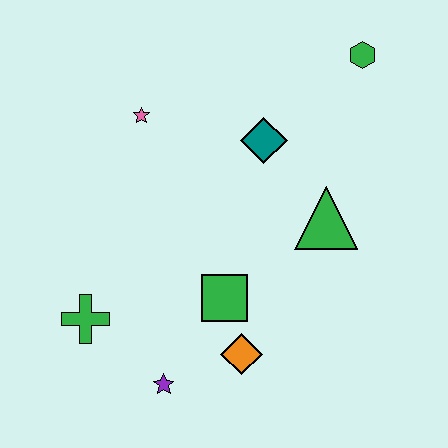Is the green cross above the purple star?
Yes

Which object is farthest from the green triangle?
The green cross is farthest from the green triangle.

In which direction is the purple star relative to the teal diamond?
The purple star is below the teal diamond.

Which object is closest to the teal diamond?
The green triangle is closest to the teal diamond.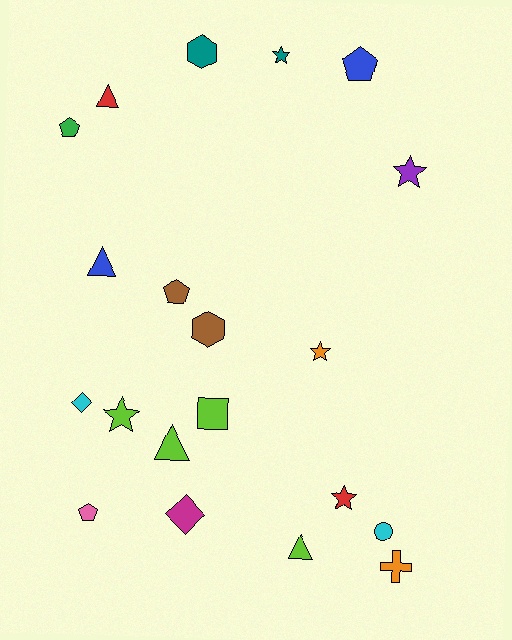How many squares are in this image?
There is 1 square.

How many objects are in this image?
There are 20 objects.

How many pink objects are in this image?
There is 1 pink object.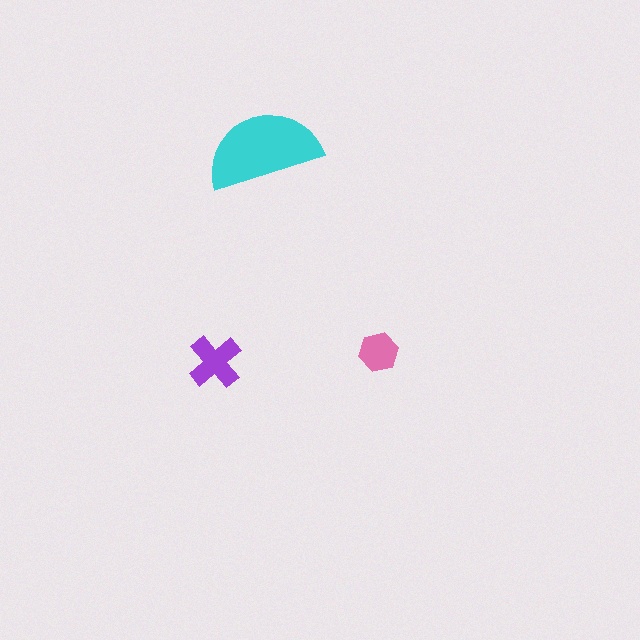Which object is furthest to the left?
The purple cross is leftmost.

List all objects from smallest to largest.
The pink hexagon, the purple cross, the cyan semicircle.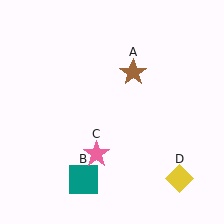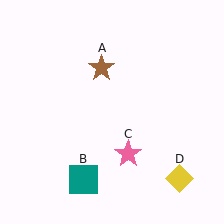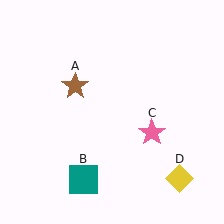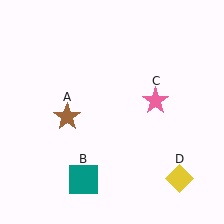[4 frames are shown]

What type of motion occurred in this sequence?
The brown star (object A), pink star (object C) rotated counterclockwise around the center of the scene.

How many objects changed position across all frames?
2 objects changed position: brown star (object A), pink star (object C).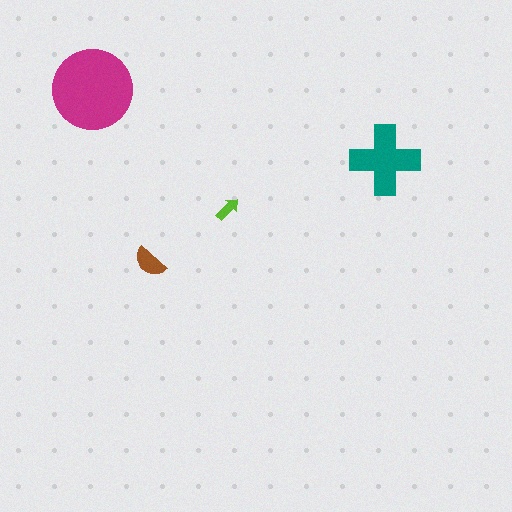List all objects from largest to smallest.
The magenta circle, the teal cross, the brown semicircle, the lime arrow.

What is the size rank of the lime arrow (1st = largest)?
4th.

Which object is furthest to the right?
The teal cross is rightmost.